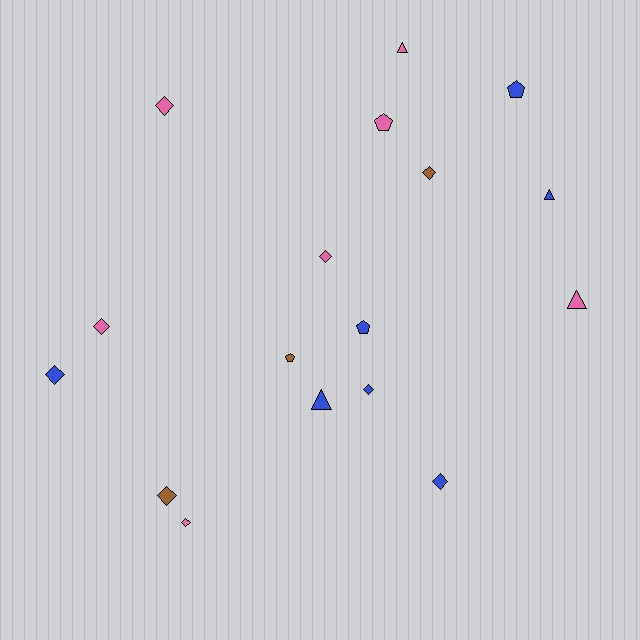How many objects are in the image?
There are 17 objects.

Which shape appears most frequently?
Diamond, with 9 objects.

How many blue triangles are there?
There are 2 blue triangles.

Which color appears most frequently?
Pink, with 7 objects.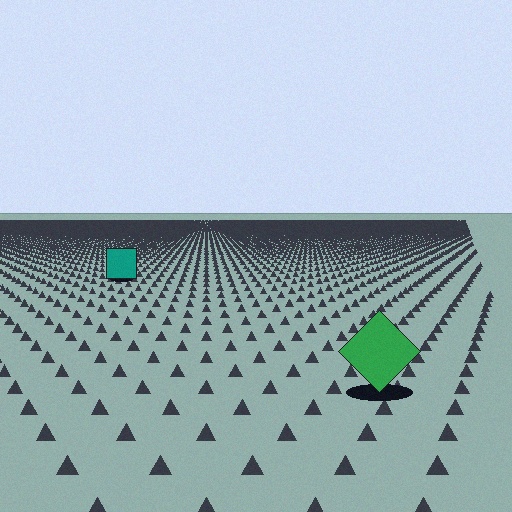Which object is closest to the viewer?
The green diamond is closest. The texture marks near it are larger and more spread out.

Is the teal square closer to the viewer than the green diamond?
No. The green diamond is closer — you can tell from the texture gradient: the ground texture is coarser near it.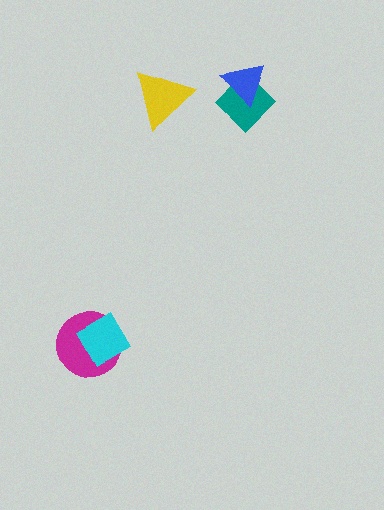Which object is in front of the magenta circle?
The cyan diamond is in front of the magenta circle.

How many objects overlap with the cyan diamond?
1 object overlaps with the cyan diamond.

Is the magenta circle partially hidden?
Yes, it is partially covered by another shape.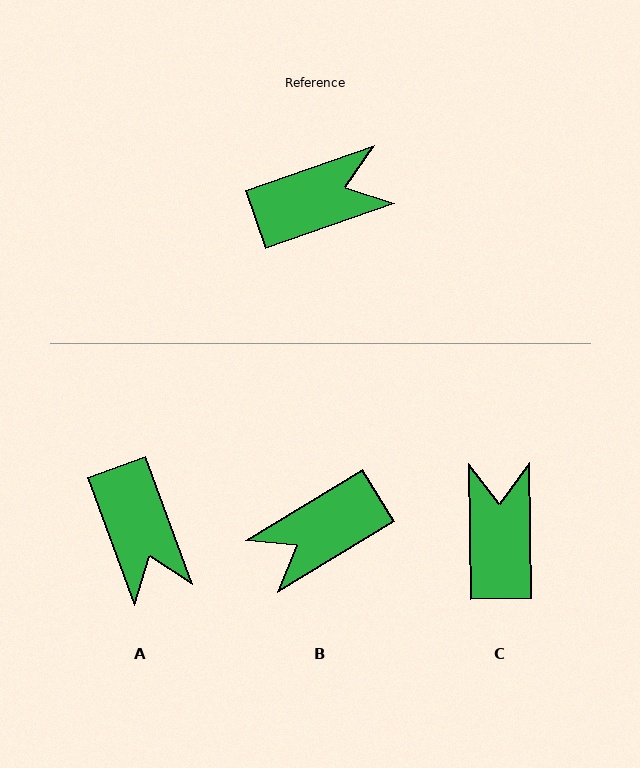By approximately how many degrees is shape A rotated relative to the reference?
Approximately 89 degrees clockwise.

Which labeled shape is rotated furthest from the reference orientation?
B, about 168 degrees away.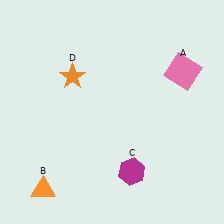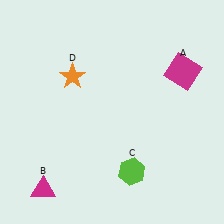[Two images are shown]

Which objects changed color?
A changed from pink to magenta. B changed from orange to magenta. C changed from magenta to lime.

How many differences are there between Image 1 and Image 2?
There are 3 differences between the two images.